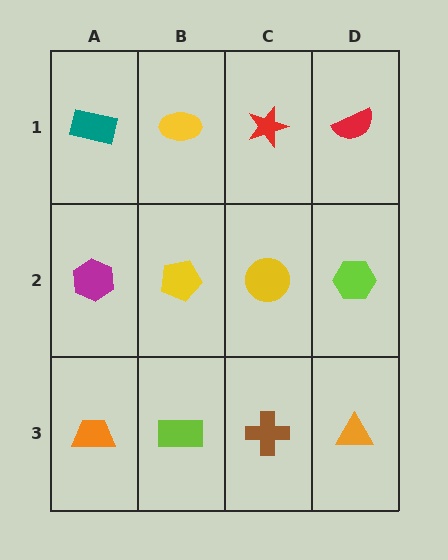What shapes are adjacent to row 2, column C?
A red star (row 1, column C), a brown cross (row 3, column C), a yellow pentagon (row 2, column B), a lime hexagon (row 2, column D).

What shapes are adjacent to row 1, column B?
A yellow pentagon (row 2, column B), a teal rectangle (row 1, column A), a red star (row 1, column C).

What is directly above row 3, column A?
A magenta hexagon.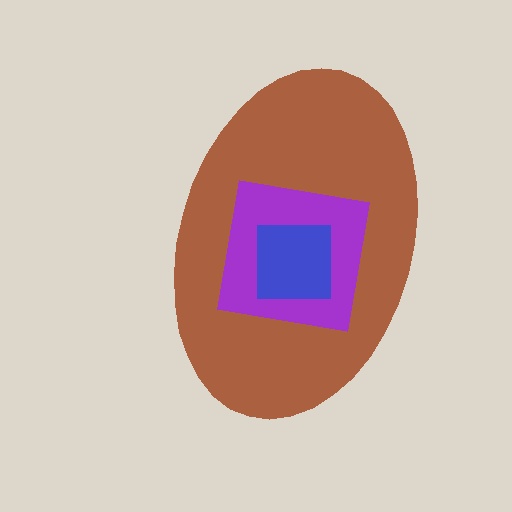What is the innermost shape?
The blue square.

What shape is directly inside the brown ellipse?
The purple square.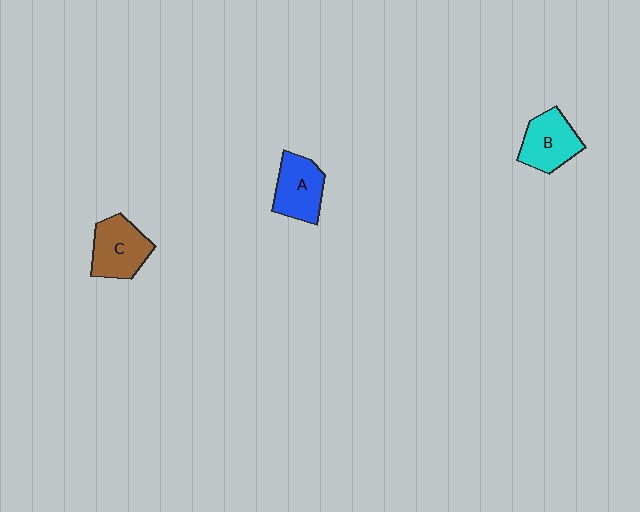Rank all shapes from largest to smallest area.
From largest to smallest: C (brown), A (blue), B (cyan).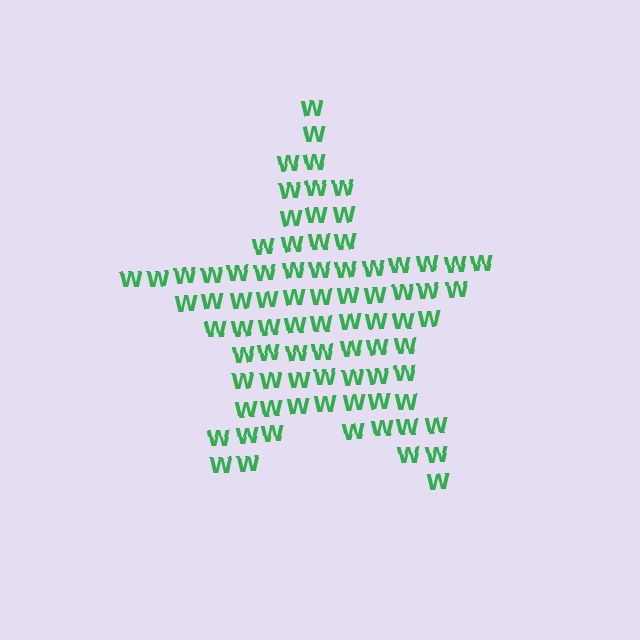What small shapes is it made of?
It is made of small letter W's.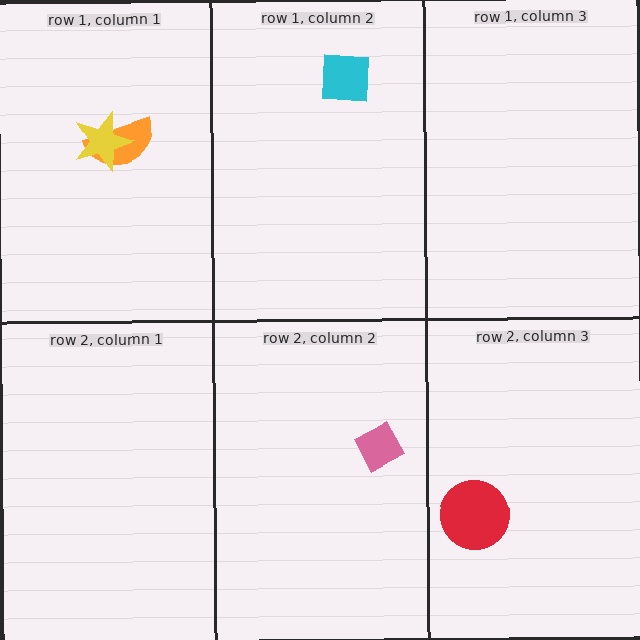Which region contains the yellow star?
The row 1, column 1 region.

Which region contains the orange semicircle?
The row 1, column 1 region.